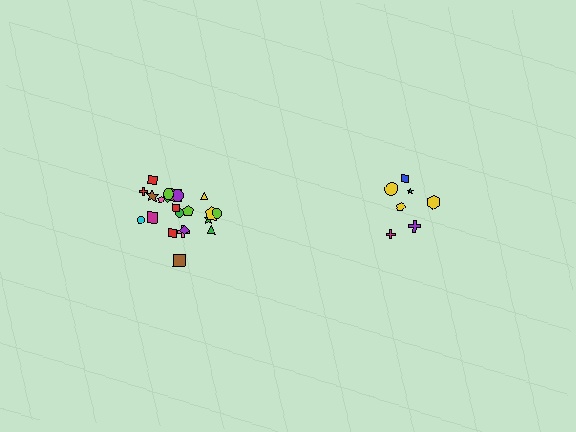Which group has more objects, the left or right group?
The left group.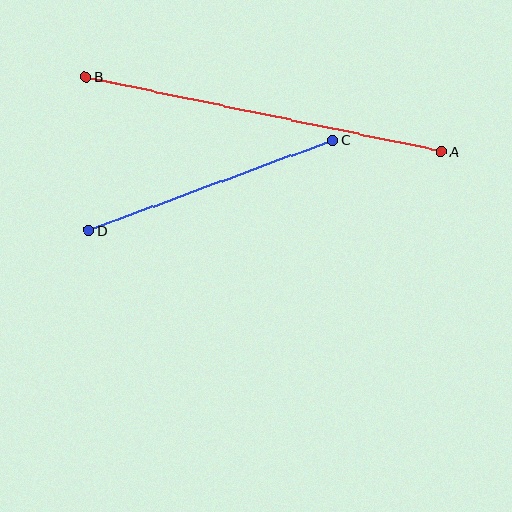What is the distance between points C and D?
The distance is approximately 259 pixels.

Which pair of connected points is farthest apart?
Points A and B are farthest apart.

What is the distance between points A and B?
The distance is approximately 364 pixels.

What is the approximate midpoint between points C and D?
The midpoint is at approximately (211, 185) pixels.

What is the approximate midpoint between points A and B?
The midpoint is at approximately (263, 114) pixels.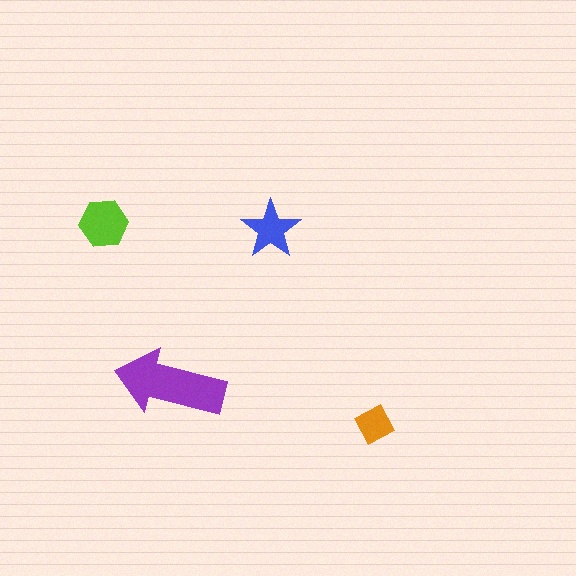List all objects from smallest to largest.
The orange square, the blue star, the lime hexagon, the purple arrow.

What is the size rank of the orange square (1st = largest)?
4th.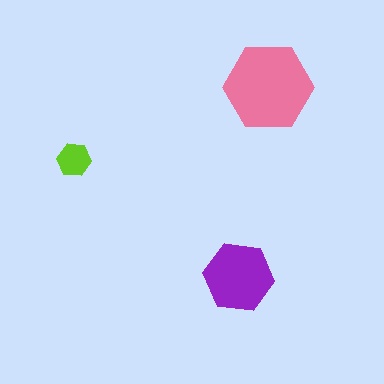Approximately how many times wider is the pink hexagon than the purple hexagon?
About 1.5 times wider.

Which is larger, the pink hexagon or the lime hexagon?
The pink one.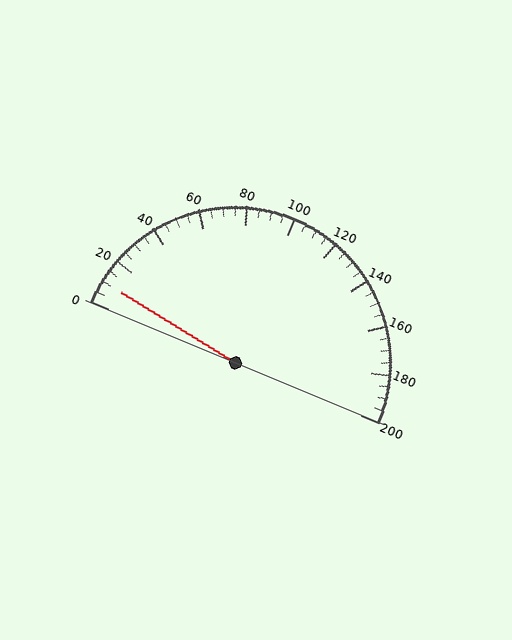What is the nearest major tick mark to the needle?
The nearest major tick mark is 0.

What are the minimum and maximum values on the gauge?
The gauge ranges from 0 to 200.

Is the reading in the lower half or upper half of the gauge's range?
The reading is in the lower half of the range (0 to 200).